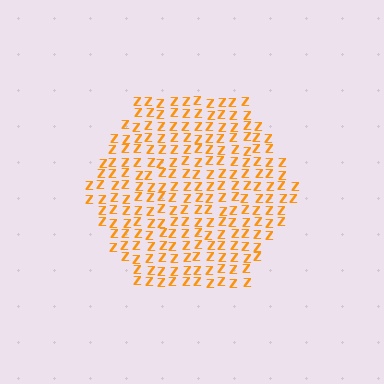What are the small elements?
The small elements are letter Z's.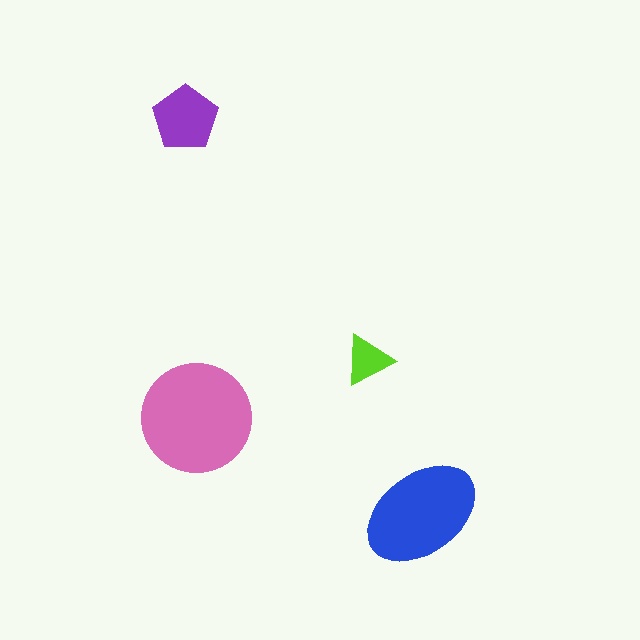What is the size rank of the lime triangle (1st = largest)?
4th.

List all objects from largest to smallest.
The pink circle, the blue ellipse, the purple pentagon, the lime triangle.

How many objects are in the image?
There are 4 objects in the image.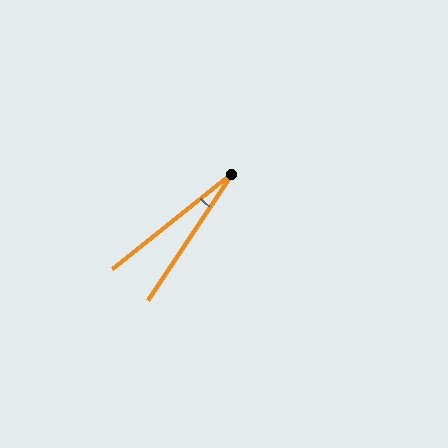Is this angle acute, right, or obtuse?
It is acute.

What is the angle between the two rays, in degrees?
Approximately 18 degrees.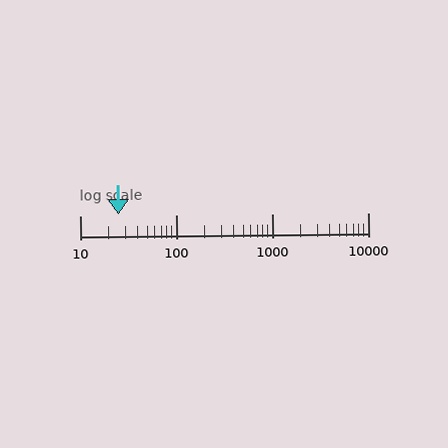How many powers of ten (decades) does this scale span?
The scale spans 3 decades, from 10 to 10000.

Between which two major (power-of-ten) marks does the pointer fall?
The pointer is between 10 and 100.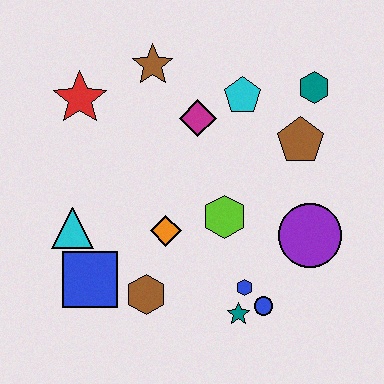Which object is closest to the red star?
The brown star is closest to the red star.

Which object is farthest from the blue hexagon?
The red star is farthest from the blue hexagon.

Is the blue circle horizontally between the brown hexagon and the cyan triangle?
No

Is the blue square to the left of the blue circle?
Yes